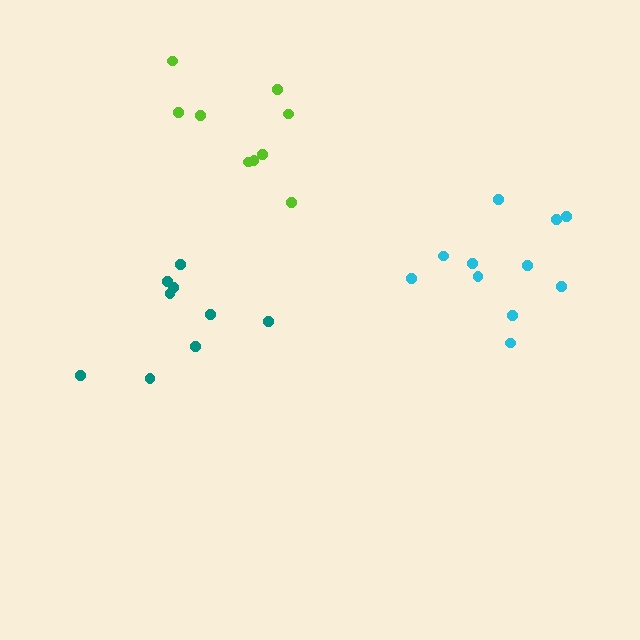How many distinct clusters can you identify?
There are 3 distinct clusters.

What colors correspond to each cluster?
The clusters are colored: teal, cyan, lime.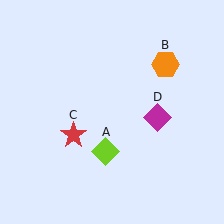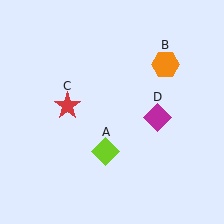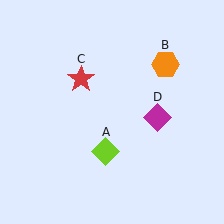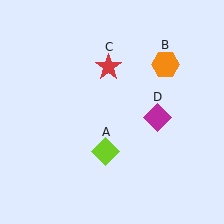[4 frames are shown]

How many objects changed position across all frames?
1 object changed position: red star (object C).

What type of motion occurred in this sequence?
The red star (object C) rotated clockwise around the center of the scene.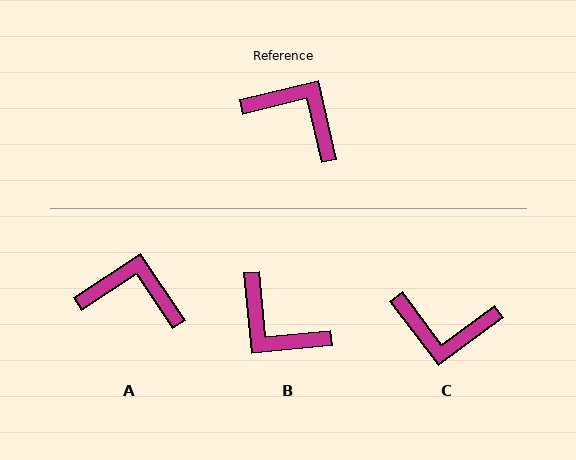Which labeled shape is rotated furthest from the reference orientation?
B, about 172 degrees away.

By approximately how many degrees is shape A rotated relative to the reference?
Approximately 20 degrees counter-clockwise.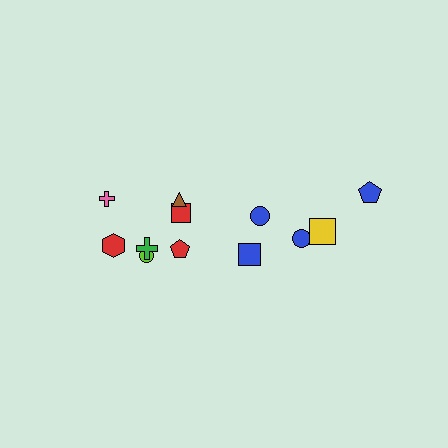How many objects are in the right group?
There are 5 objects.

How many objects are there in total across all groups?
There are 12 objects.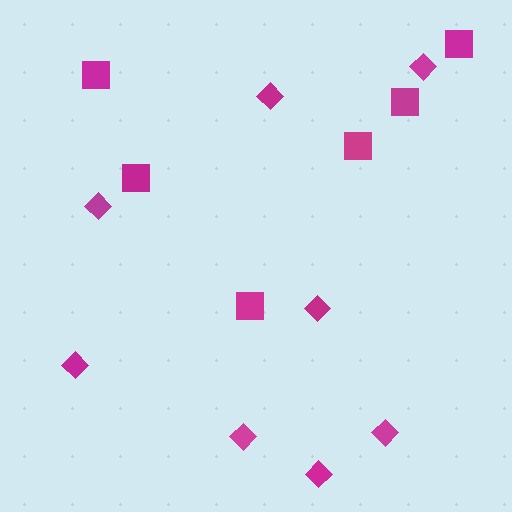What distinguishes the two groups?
There are 2 groups: one group of squares (6) and one group of diamonds (8).